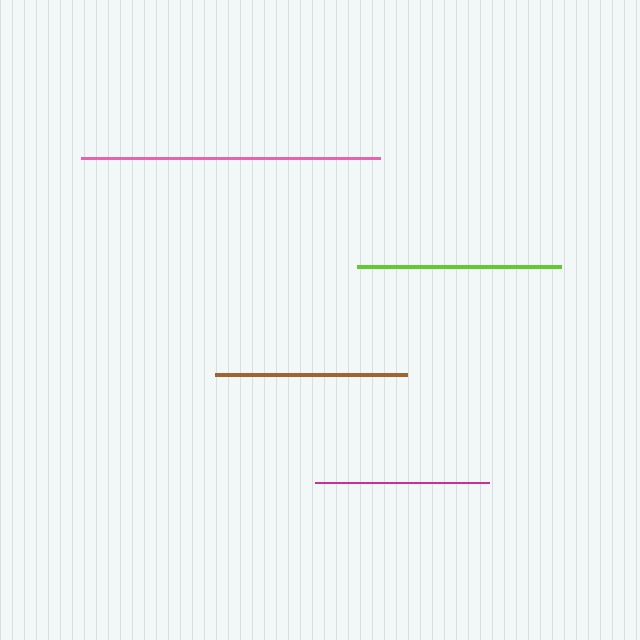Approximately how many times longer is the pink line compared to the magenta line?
The pink line is approximately 1.7 times the length of the magenta line.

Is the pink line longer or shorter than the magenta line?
The pink line is longer than the magenta line.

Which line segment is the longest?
The pink line is the longest at approximately 299 pixels.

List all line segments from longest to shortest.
From longest to shortest: pink, lime, brown, magenta.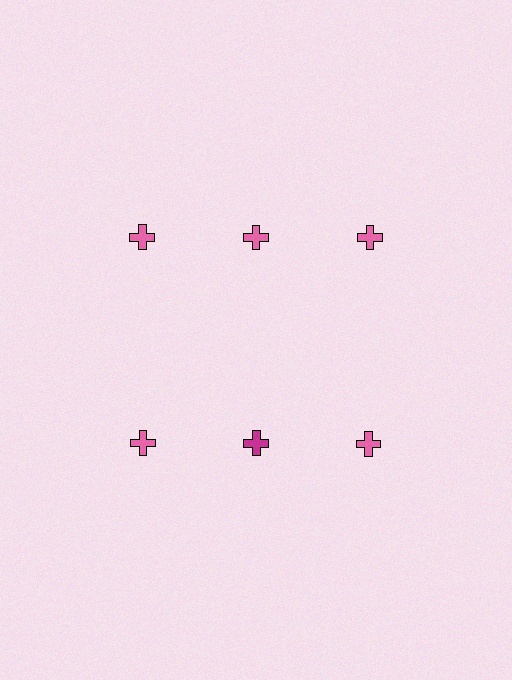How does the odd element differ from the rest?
It has a different color: magenta instead of pink.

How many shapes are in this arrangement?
There are 6 shapes arranged in a grid pattern.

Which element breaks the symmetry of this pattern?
The magenta cross in the second row, second from left column breaks the symmetry. All other shapes are pink crosses.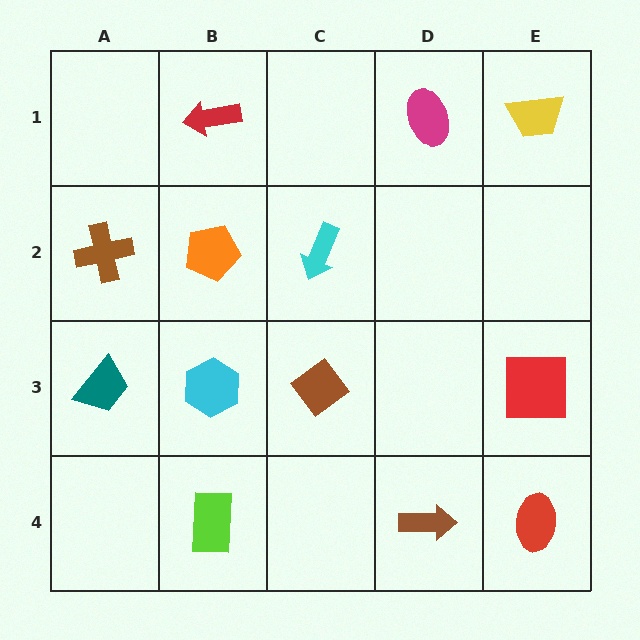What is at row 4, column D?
A brown arrow.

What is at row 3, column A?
A teal trapezoid.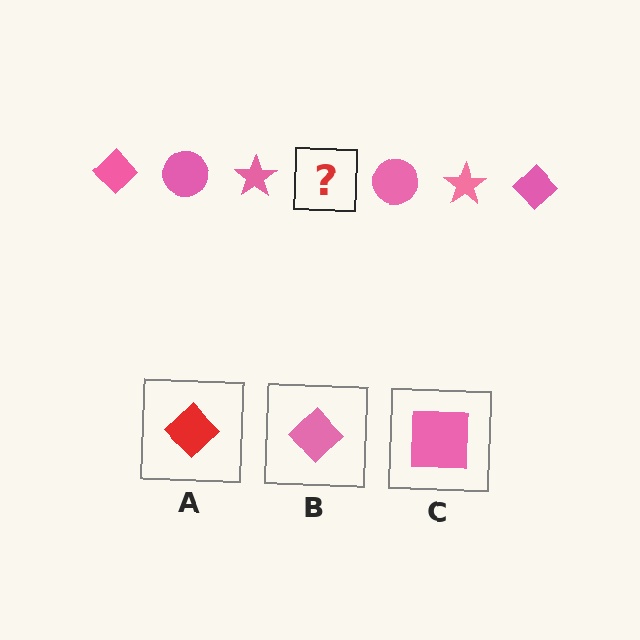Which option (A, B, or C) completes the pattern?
B.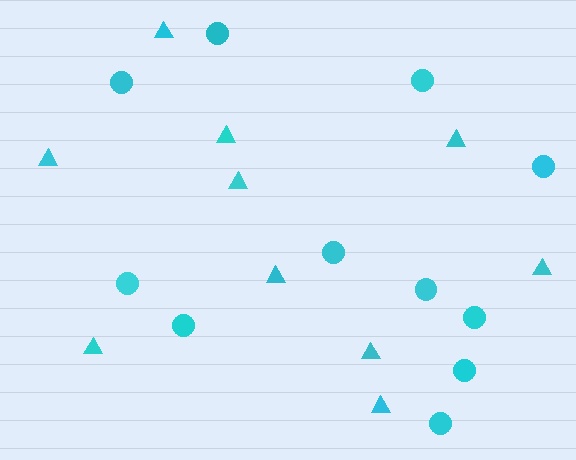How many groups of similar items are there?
There are 2 groups: one group of triangles (10) and one group of circles (11).